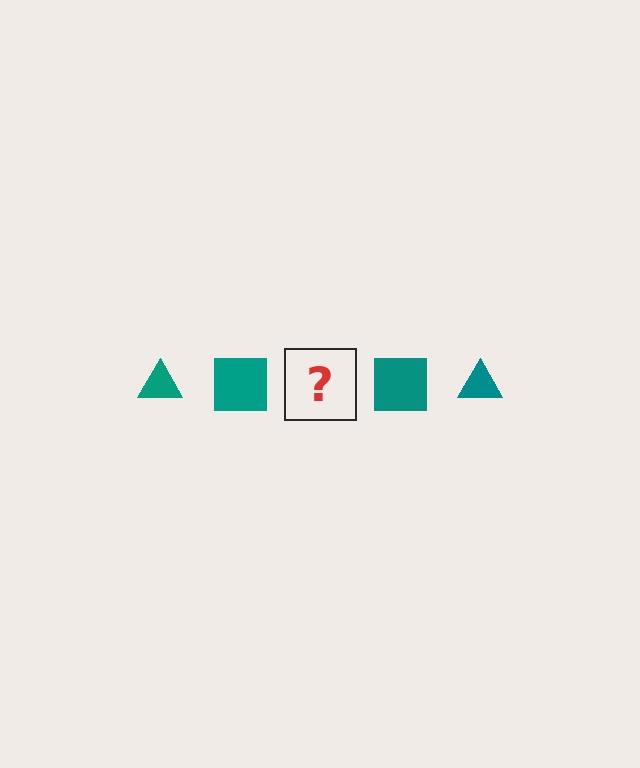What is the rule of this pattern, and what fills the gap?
The rule is that the pattern cycles through triangle, square shapes in teal. The gap should be filled with a teal triangle.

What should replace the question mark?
The question mark should be replaced with a teal triangle.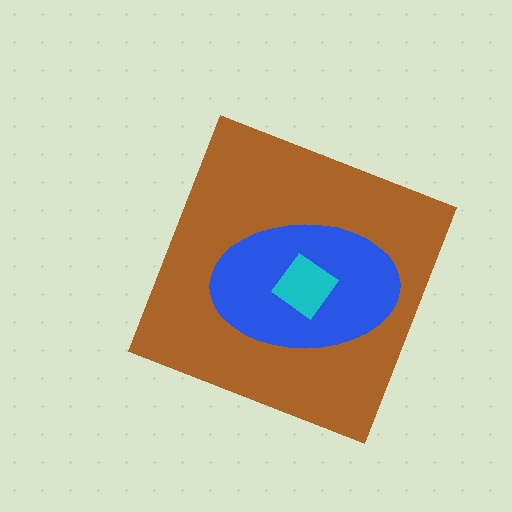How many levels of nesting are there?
3.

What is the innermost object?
The cyan diamond.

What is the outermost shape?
The brown diamond.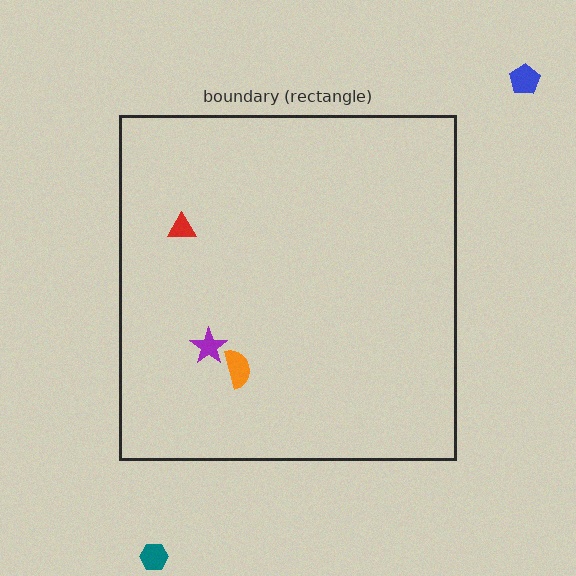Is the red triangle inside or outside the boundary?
Inside.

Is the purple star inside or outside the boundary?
Inside.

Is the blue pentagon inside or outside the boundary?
Outside.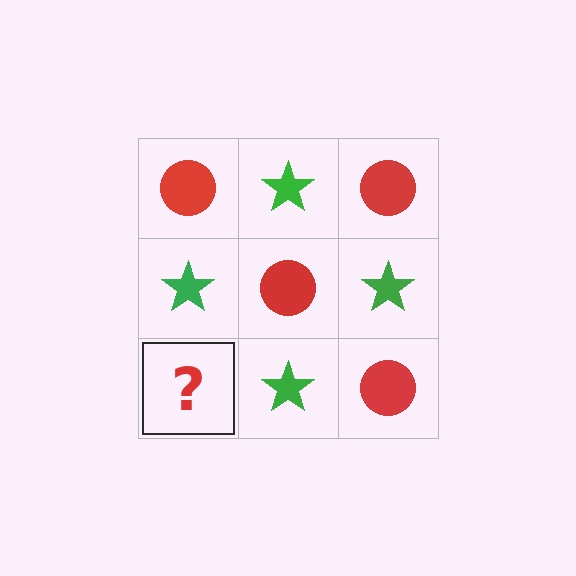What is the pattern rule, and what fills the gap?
The rule is that it alternates red circle and green star in a checkerboard pattern. The gap should be filled with a red circle.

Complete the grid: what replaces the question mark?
The question mark should be replaced with a red circle.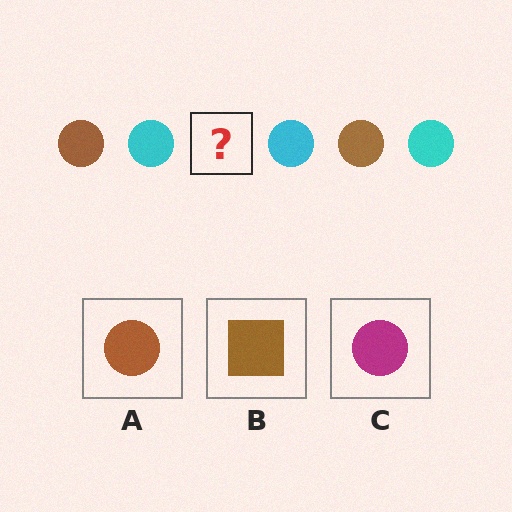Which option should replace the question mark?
Option A.